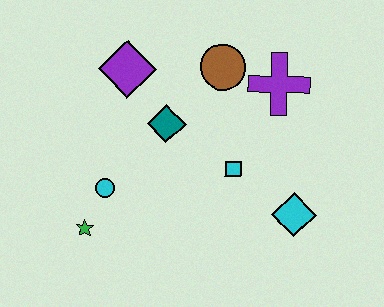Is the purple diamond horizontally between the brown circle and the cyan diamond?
No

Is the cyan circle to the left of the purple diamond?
Yes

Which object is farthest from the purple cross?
The green star is farthest from the purple cross.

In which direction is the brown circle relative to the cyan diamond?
The brown circle is above the cyan diamond.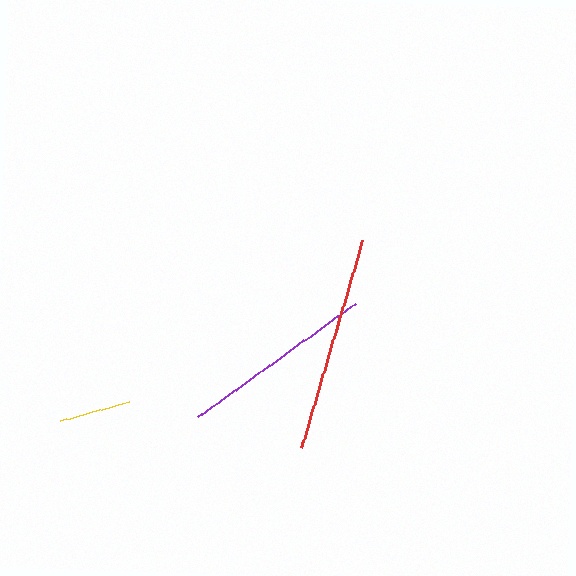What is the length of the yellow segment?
The yellow segment is approximately 71 pixels long.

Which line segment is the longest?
The red line is the longest at approximately 217 pixels.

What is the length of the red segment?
The red segment is approximately 217 pixels long.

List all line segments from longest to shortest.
From longest to shortest: red, purple, yellow.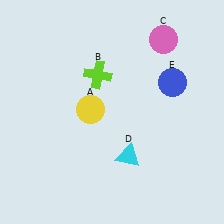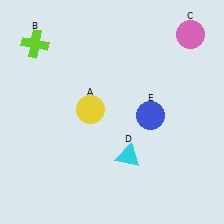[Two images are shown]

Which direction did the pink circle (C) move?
The pink circle (C) moved right.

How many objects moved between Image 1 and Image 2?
3 objects moved between the two images.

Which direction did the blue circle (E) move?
The blue circle (E) moved down.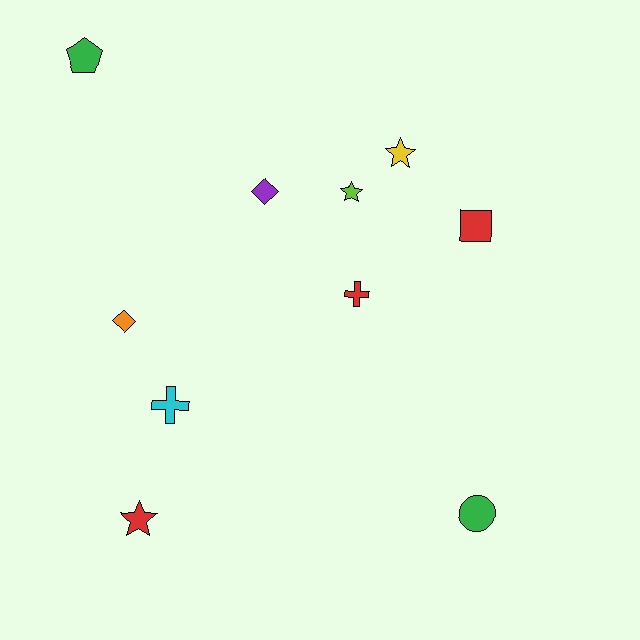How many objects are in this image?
There are 10 objects.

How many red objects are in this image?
There are 3 red objects.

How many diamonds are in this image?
There are 2 diamonds.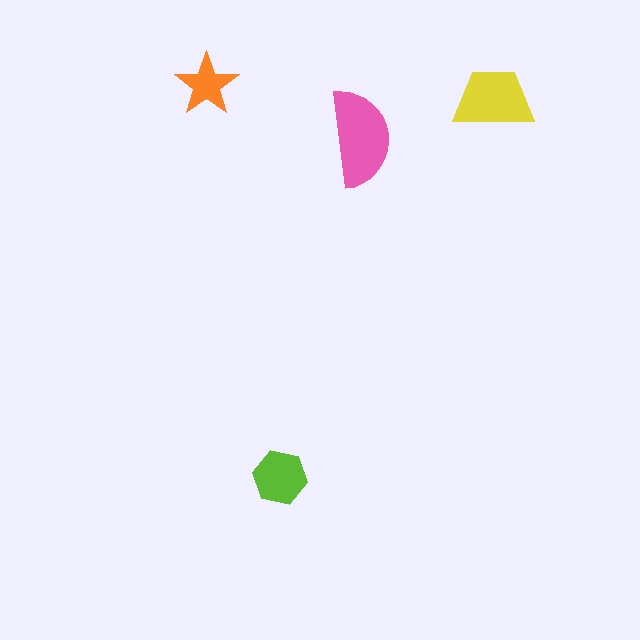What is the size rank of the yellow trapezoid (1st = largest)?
2nd.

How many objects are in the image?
There are 4 objects in the image.